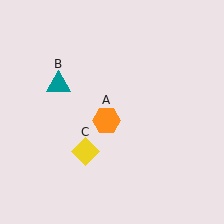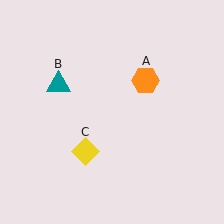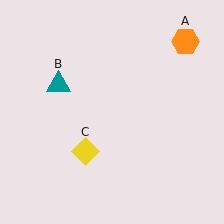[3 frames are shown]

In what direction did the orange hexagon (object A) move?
The orange hexagon (object A) moved up and to the right.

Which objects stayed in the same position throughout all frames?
Teal triangle (object B) and yellow diamond (object C) remained stationary.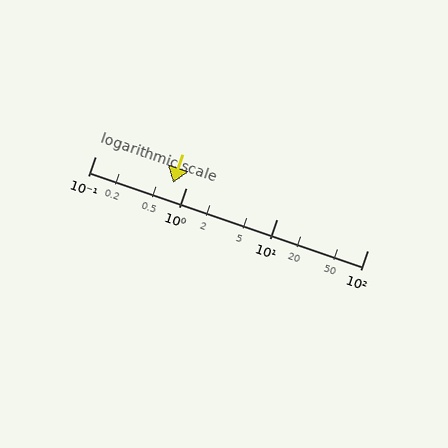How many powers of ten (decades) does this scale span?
The scale spans 3 decades, from 0.1 to 100.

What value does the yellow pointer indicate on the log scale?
The pointer indicates approximately 0.73.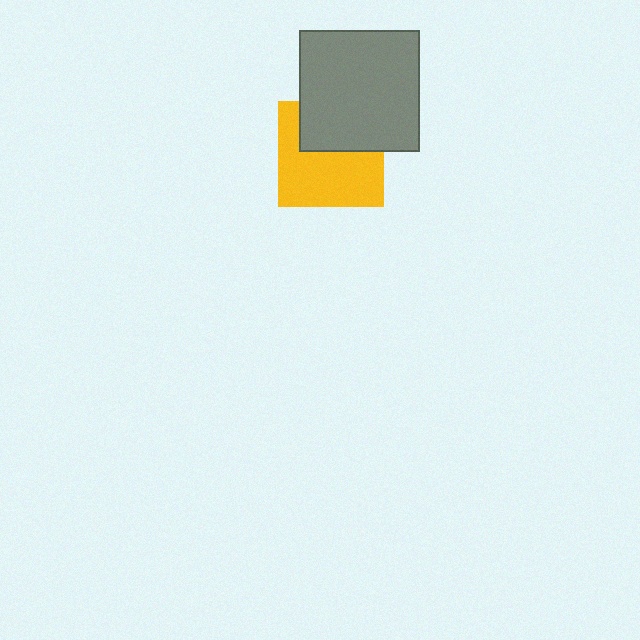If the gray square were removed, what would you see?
You would see the complete yellow square.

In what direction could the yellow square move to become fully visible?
The yellow square could move down. That would shift it out from behind the gray square entirely.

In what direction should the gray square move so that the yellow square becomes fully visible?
The gray square should move up. That is the shortest direction to clear the overlap and leave the yellow square fully visible.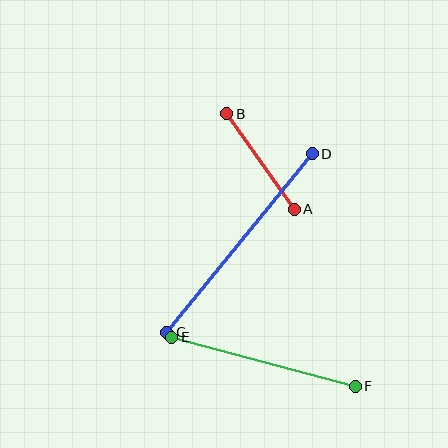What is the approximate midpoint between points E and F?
The midpoint is at approximately (264, 362) pixels.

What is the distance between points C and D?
The distance is approximately 231 pixels.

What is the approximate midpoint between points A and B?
The midpoint is at approximately (260, 162) pixels.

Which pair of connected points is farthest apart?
Points C and D are farthest apart.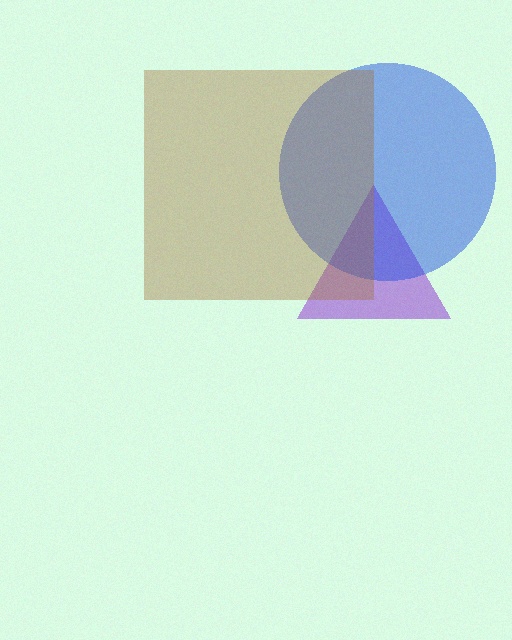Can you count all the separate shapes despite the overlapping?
Yes, there are 3 separate shapes.